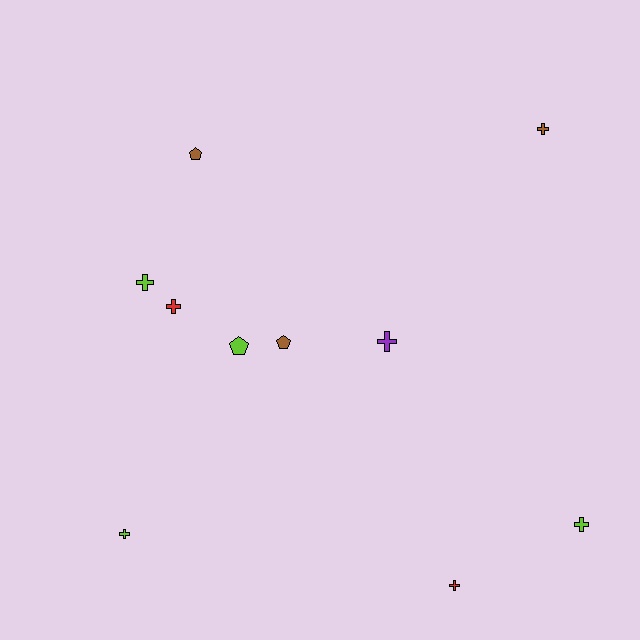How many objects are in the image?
There are 10 objects.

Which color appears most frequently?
Lime, with 4 objects.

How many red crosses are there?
There are 2 red crosses.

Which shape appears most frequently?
Cross, with 7 objects.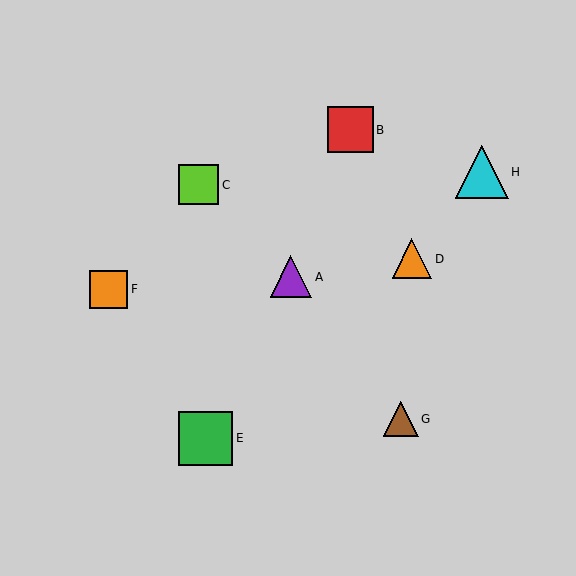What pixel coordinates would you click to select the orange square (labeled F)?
Click at (109, 289) to select the orange square F.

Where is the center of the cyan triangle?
The center of the cyan triangle is at (482, 172).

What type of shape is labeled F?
Shape F is an orange square.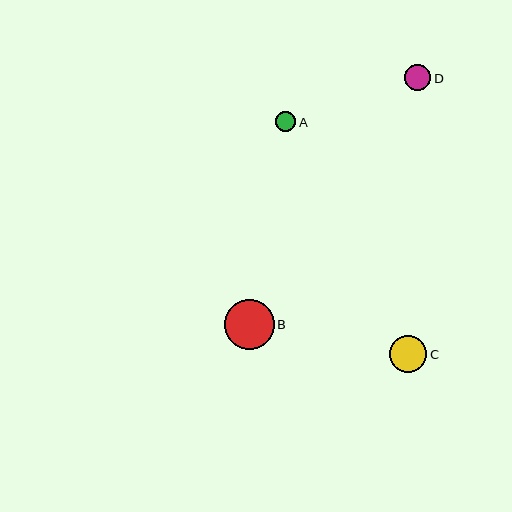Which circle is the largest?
Circle B is the largest with a size of approximately 50 pixels.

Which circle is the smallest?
Circle A is the smallest with a size of approximately 20 pixels.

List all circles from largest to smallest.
From largest to smallest: B, C, D, A.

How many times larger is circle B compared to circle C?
Circle B is approximately 1.3 times the size of circle C.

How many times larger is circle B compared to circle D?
Circle B is approximately 1.9 times the size of circle D.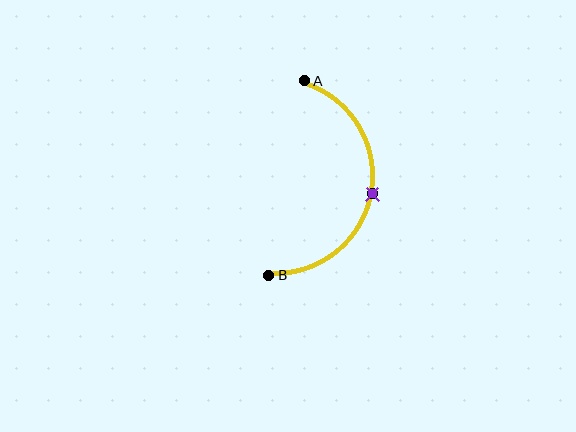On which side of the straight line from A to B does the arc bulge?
The arc bulges to the right of the straight line connecting A and B.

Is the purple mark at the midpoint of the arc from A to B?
Yes. The purple mark lies on the arc at equal arc-length from both A and B — it is the arc midpoint.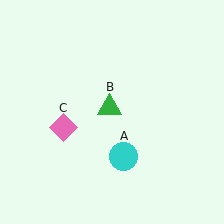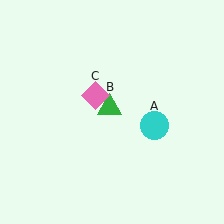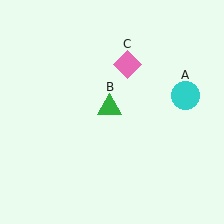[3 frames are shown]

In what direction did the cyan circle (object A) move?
The cyan circle (object A) moved up and to the right.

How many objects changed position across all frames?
2 objects changed position: cyan circle (object A), pink diamond (object C).